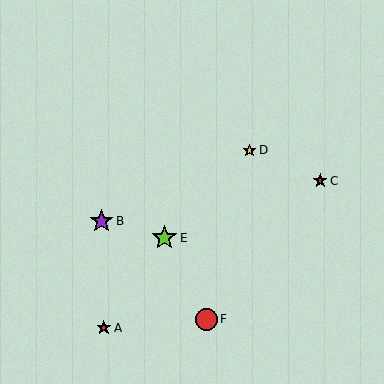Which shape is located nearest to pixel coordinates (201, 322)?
The red circle (labeled F) at (207, 319) is nearest to that location.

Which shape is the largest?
The lime star (labeled E) is the largest.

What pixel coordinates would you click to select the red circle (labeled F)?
Click at (207, 319) to select the red circle F.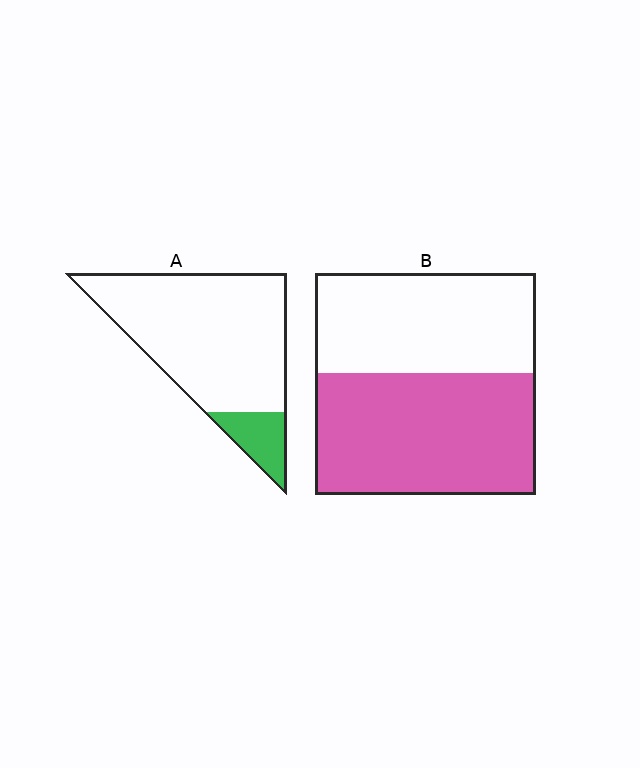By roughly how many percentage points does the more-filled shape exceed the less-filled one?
By roughly 40 percentage points (B over A).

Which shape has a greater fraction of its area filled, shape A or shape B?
Shape B.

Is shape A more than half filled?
No.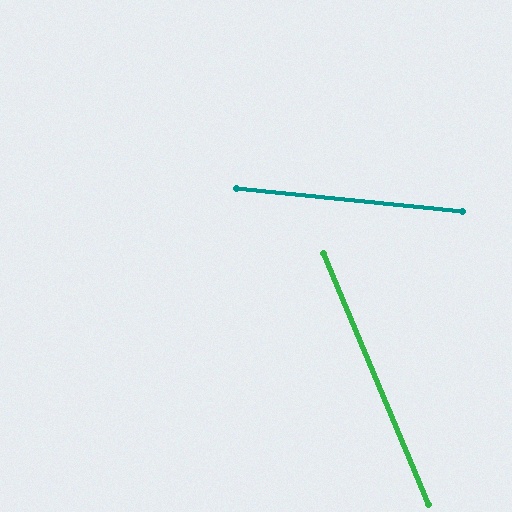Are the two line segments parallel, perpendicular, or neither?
Neither parallel nor perpendicular — they differ by about 62°.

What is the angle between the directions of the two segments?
Approximately 62 degrees.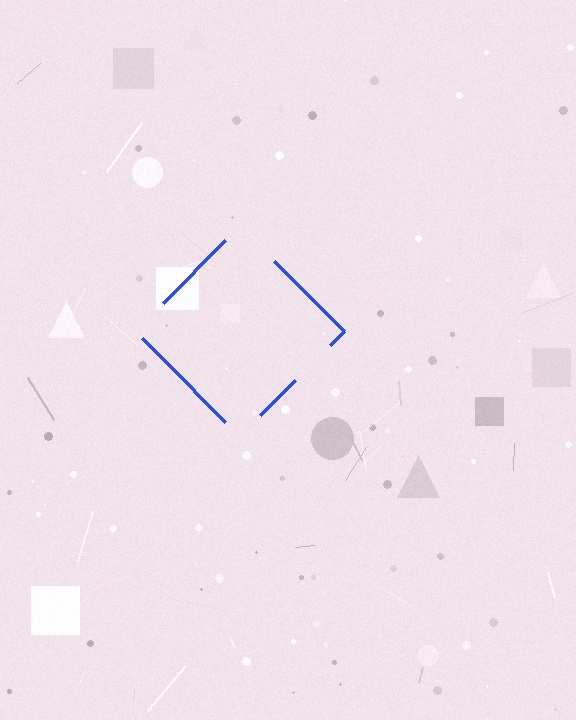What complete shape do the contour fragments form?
The contour fragments form a diamond.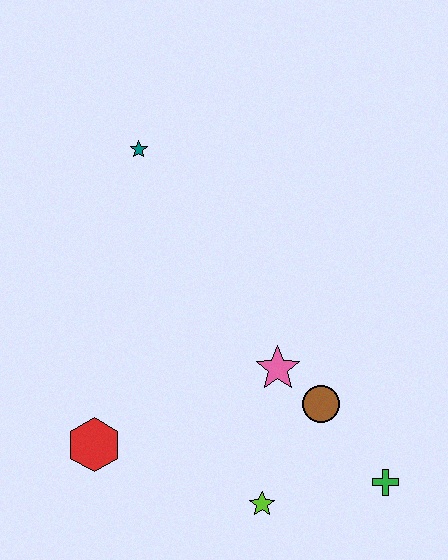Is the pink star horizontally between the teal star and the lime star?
No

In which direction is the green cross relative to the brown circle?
The green cross is below the brown circle.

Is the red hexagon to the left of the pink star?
Yes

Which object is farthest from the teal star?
The green cross is farthest from the teal star.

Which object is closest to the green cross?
The brown circle is closest to the green cross.